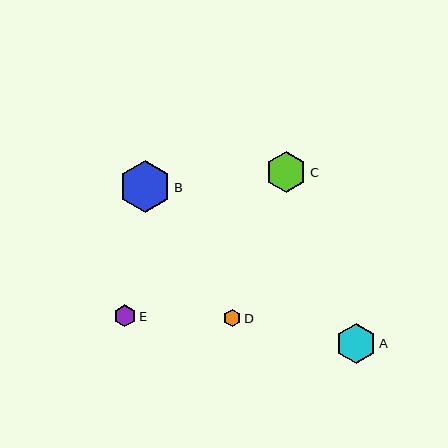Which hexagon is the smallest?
Hexagon D is the smallest with a size of approximately 17 pixels.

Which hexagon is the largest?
Hexagon B is the largest with a size of approximately 52 pixels.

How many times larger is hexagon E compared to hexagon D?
Hexagon E is approximately 1.3 times the size of hexagon D.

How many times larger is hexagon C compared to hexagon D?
Hexagon C is approximately 2.3 times the size of hexagon D.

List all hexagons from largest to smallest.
From largest to smallest: B, C, A, E, D.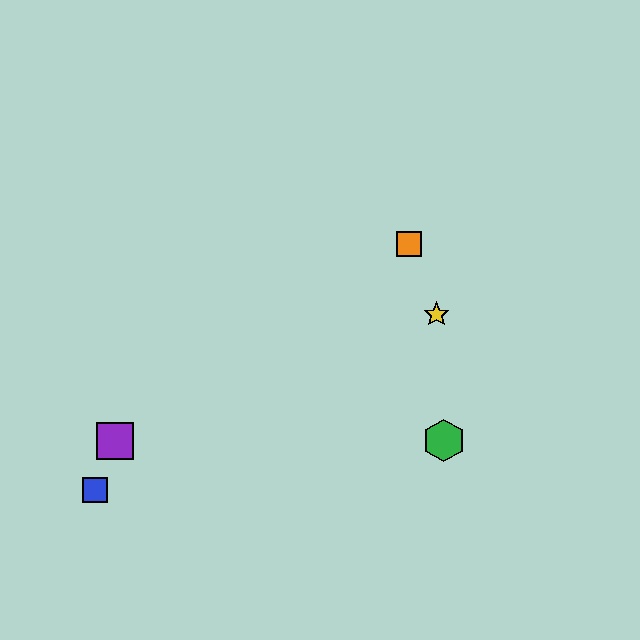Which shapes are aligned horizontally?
The red hexagon, the green hexagon, the purple square are aligned horizontally.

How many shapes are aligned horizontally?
3 shapes (the red hexagon, the green hexagon, the purple square) are aligned horizontally.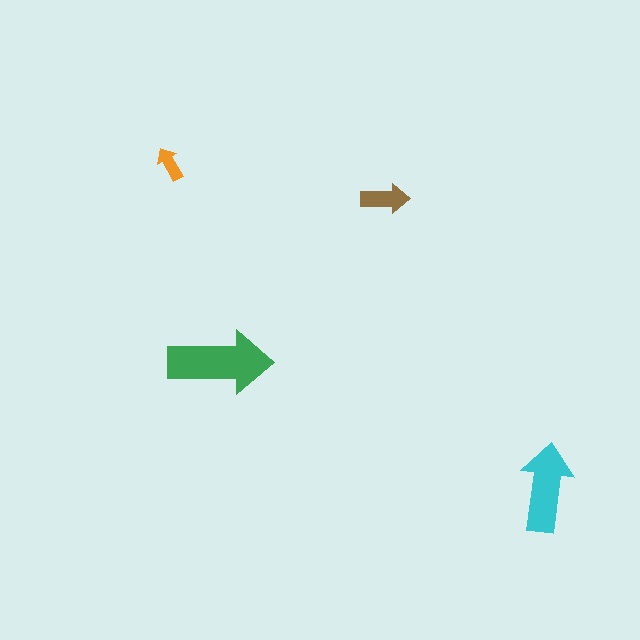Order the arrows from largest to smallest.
the green one, the cyan one, the brown one, the orange one.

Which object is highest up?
The orange arrow is topmost.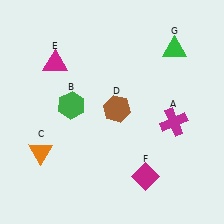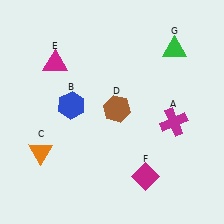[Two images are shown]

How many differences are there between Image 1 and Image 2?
There is 1 difference between the two images.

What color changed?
The hexagon (B) changed from green in Image 1 to blue in Image 2.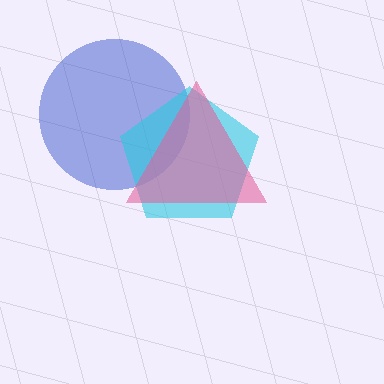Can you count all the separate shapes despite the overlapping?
Yes, there are 3 separate shapes.